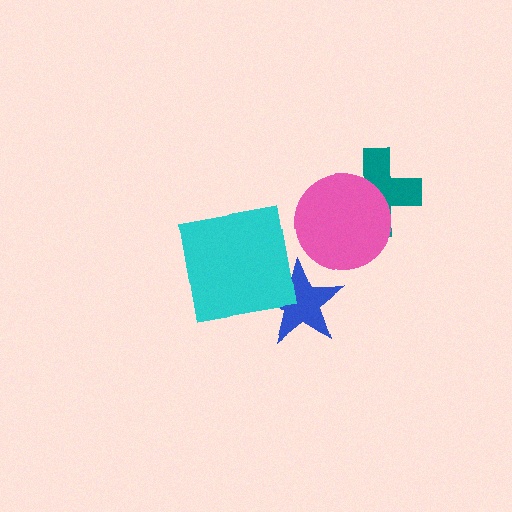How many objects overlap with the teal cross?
1 object overlaps with the teal cross.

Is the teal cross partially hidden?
Yes, it is partially covered by another shape.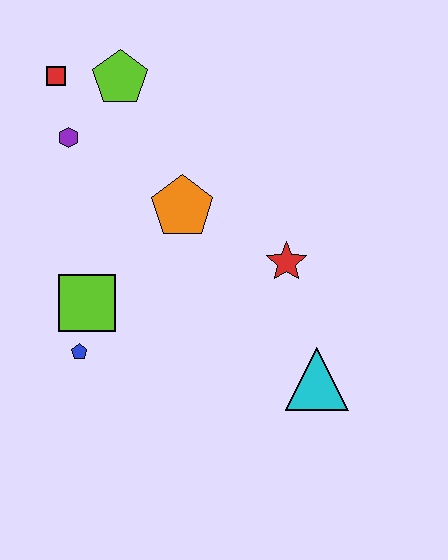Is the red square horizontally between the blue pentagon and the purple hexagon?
No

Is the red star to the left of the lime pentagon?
No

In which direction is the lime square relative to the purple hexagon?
The lime square is below the purple hexagon.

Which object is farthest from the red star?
The red square is farthest from the red star.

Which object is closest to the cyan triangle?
The red star is closest to the cyan triangle.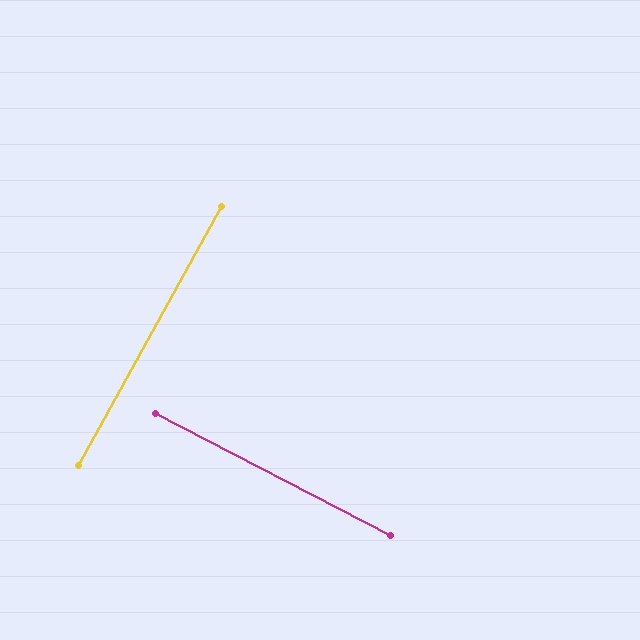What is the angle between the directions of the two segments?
Approximately 88 degrees.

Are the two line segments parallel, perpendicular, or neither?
Perpendicular — they meet at approximately 88°.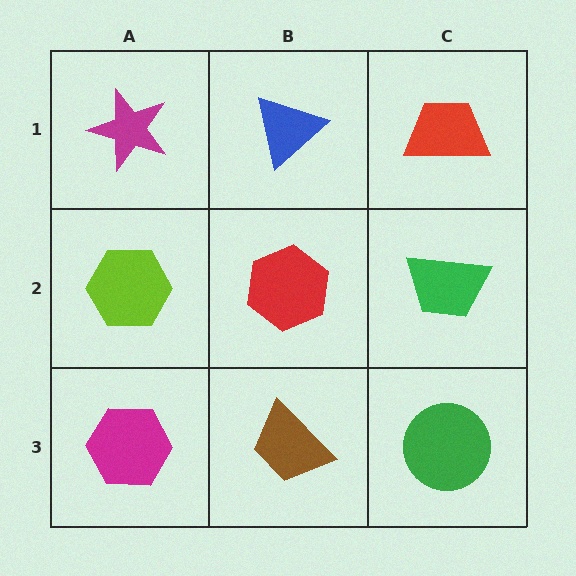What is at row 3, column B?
A brown trapezoid.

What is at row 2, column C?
A green trapezoid.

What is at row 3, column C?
A green circle.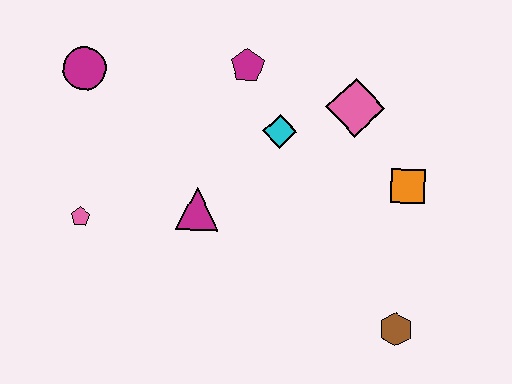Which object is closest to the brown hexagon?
The orange square is closest to the brown hexagon.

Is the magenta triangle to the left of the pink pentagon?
No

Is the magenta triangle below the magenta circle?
Yes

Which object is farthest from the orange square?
The magenta circle is farthest from the orange square.